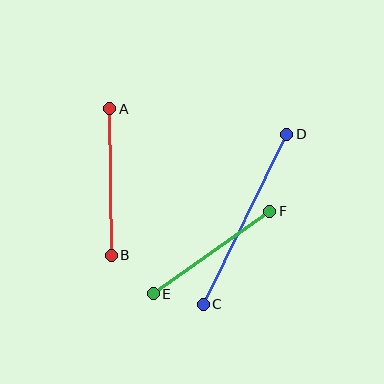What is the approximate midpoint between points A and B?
The midpoint is at approximately (111, 182) pixels.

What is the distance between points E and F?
The distance is approximately 143 pixels.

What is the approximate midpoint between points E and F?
The midpoint is at approximately (212, 252) pixels.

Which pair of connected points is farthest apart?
Points C and D are farthest apart.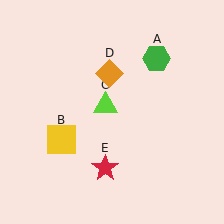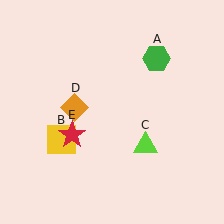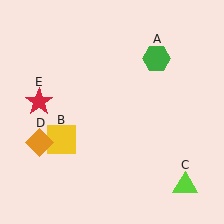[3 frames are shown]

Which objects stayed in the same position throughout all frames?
Green hexagon (object A) and yellow square (object B) remained stationary.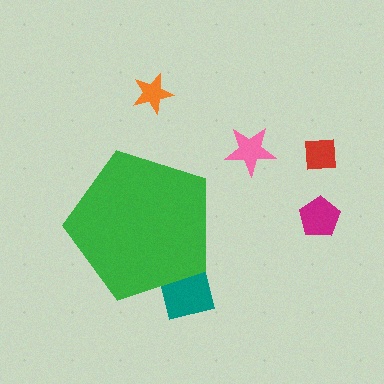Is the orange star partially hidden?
No, the orange star is fully visible.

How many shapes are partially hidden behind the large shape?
1 shape is partially hidden.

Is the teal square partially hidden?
Yes, the teal square is partially hidden behind the green pentagon.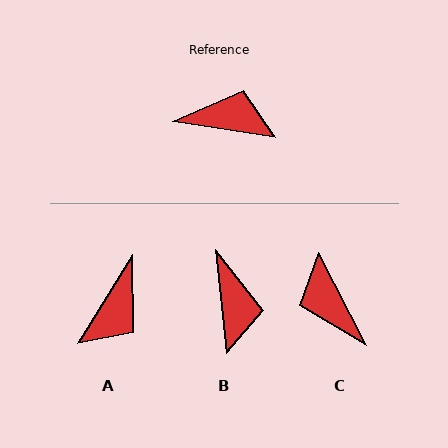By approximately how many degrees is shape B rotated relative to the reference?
Approximately 75 degrees clockwise.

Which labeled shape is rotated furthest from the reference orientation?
C, about 126 degrees away.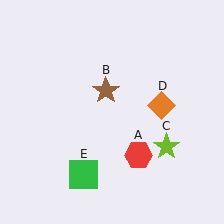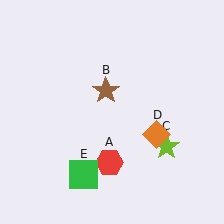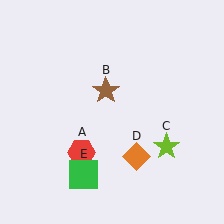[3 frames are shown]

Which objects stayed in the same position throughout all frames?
Brown star (object B) and lime star (object C) and green square (object E) remained stationary.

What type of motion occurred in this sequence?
The red hexagon (object A), orange diamond (object D) rotated clockwise around the center of the scene.